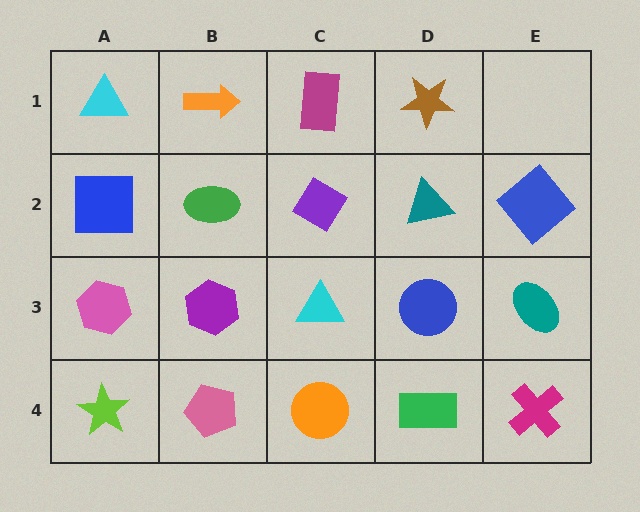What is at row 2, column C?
A purple diamond.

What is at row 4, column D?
A green rectangle.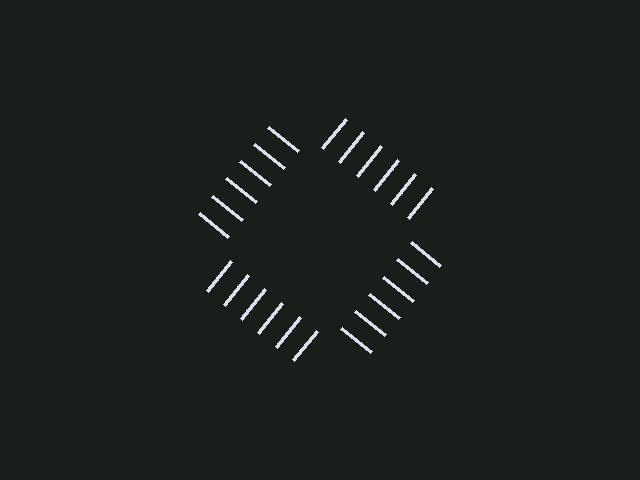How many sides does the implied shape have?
4 sides — the line-ends trace a square.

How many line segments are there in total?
24 — 6 along each of the 4 edges.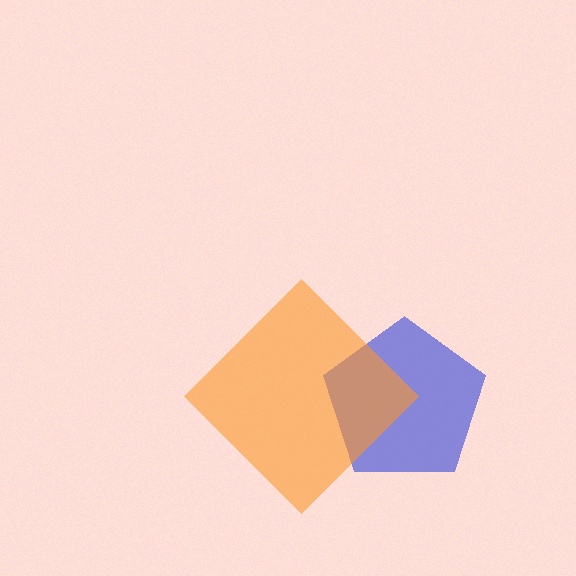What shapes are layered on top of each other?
The layered shapes are: a blue pentagon, an orange diamond.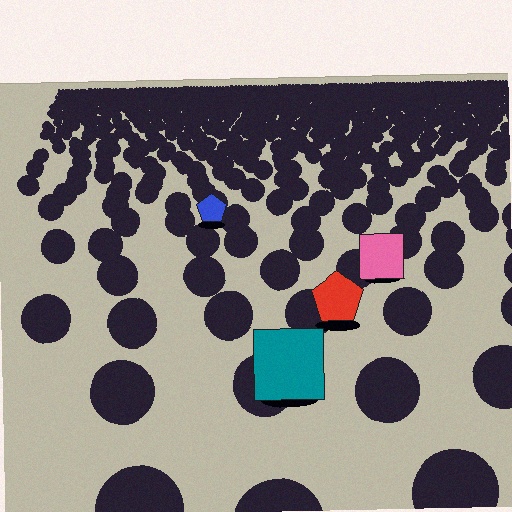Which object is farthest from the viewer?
The blue pentagon is farthest from the viewer. It appears smaller and the ground texture around it is denser.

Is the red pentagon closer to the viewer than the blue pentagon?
Yes. The red pentagon is closer — you can tell from the texture gradient: the ground texture is coarser near it.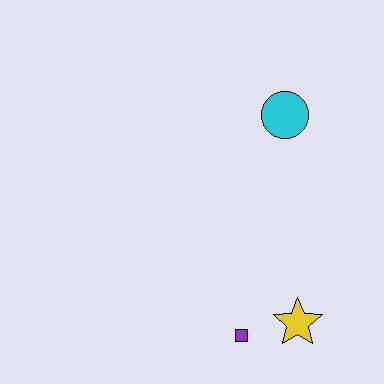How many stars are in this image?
There is 1 star.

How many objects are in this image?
There are 3 objects.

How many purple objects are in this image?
There is 1 purple object.